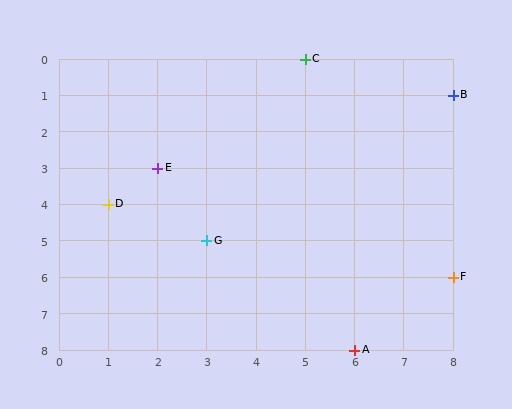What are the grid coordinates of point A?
Point A is at grid coordinates (6, 8).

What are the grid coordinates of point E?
Point E is at grid coordinates (2, 3).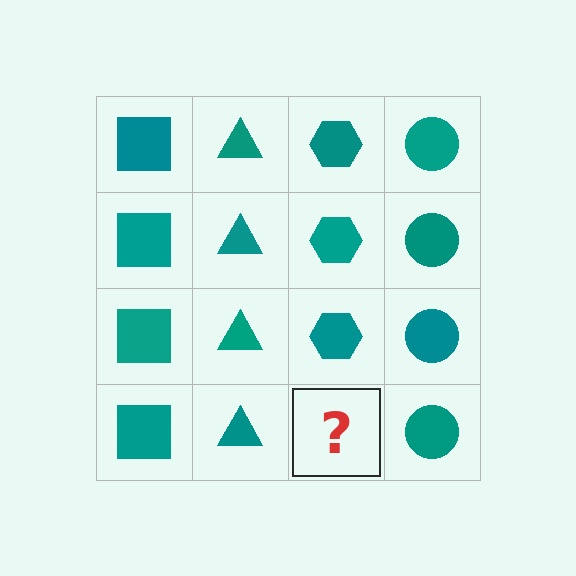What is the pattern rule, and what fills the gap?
The rule is that each column has a consistent shape. The gap should be filled with a teal hexagon.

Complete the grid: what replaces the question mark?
The question mark should be replaced with a teal hexagon.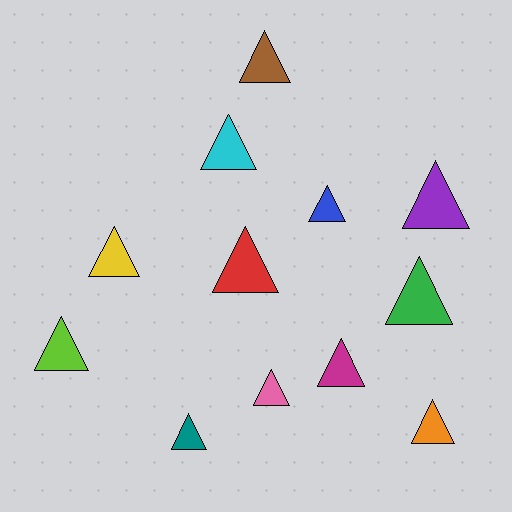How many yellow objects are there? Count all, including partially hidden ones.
There is 1 yellow object.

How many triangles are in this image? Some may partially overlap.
There are 12 triangles.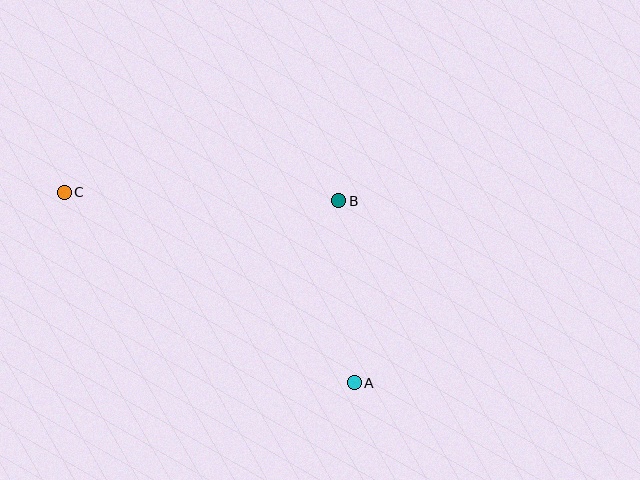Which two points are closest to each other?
Points A and B are closest to each other.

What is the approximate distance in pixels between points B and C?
The distance between B and C is approximately 275 pixels.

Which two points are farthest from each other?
Points A and C are farthest from each other.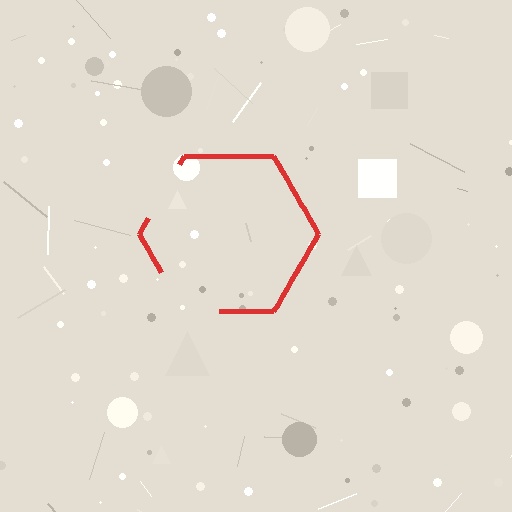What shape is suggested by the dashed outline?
The dashed outline suggests a hexagon.